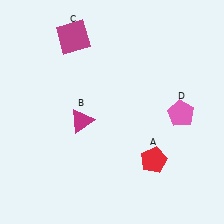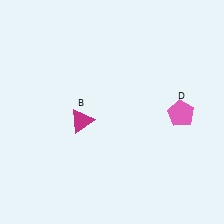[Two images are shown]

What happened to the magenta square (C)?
The magenta square (C) was removed in Image 2. It was in the top-left area of Image 1.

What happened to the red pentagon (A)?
The red pentagon (A) was removed in Image 2. It was in the bottom-right area of Image 1.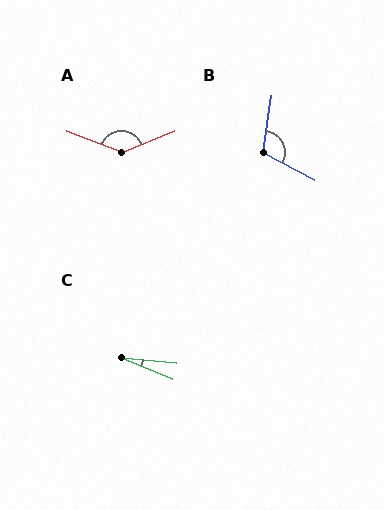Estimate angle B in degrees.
Approximately 110 degrees.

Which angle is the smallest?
C, at approximately 17 degrees.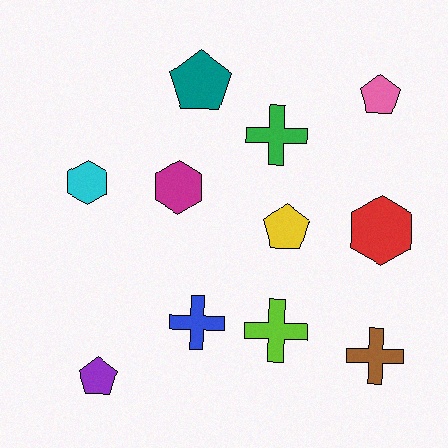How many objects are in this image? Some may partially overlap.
There are 11 objects.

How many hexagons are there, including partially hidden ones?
There are 3 hexagons.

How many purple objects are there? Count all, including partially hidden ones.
There is 1 purple object.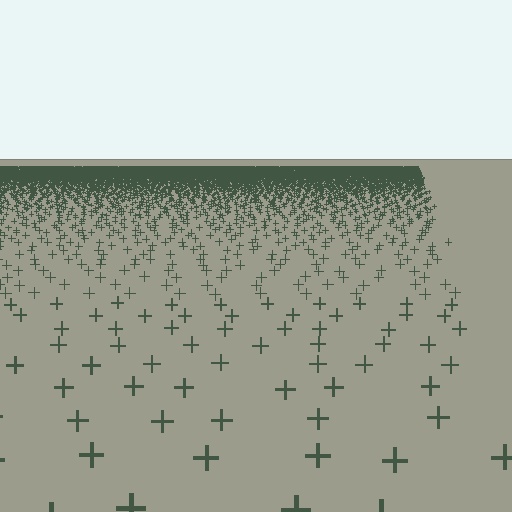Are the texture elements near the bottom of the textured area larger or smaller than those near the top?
Larger. Near the bottom, elements are closer to the viewer and appear at a bigger on-screen size.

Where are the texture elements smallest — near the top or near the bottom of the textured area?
Near the top.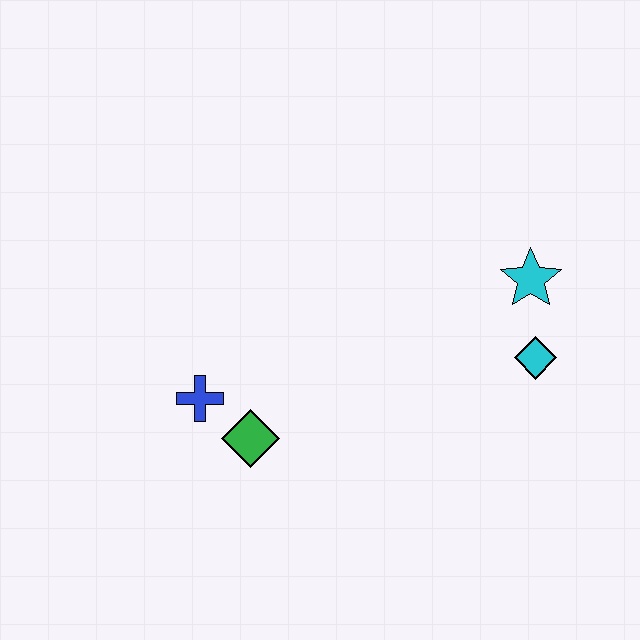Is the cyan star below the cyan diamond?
No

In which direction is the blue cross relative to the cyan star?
The blue cross is to the left of the cyan star.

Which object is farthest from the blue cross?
The cyan star is farthest from the blue cross.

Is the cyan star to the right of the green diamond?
Yes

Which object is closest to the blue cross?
The green diamond is closest to the blue cross.